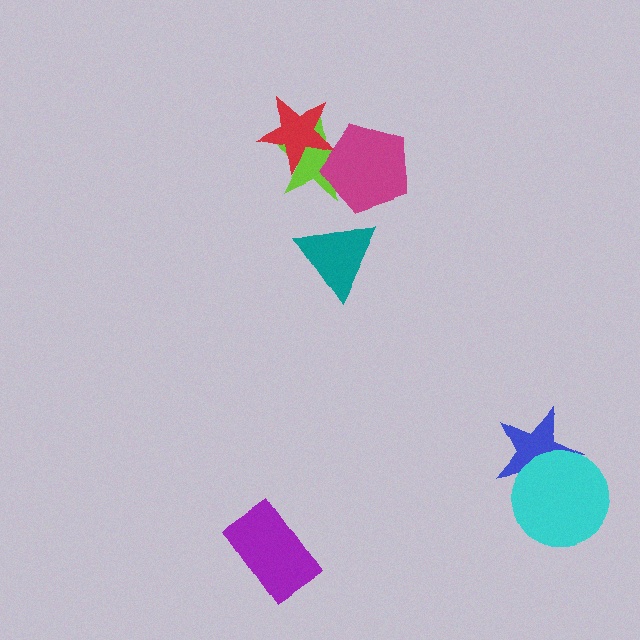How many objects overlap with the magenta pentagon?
2 objects overlap with the magenta pentagon.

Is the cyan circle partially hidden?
No, no other shape covers it.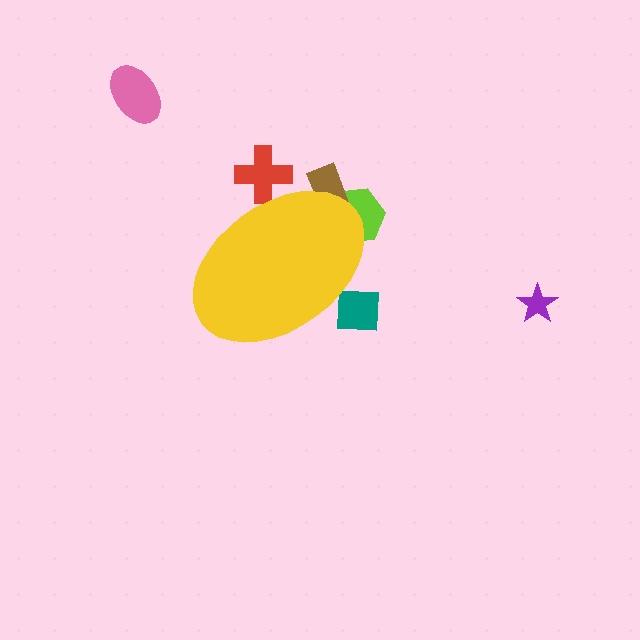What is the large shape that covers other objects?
A yellow ellipse.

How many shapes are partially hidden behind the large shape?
4 shapes are partially hidden.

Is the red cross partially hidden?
Yes, the red cross is partially hidden behind the yellow ellipse.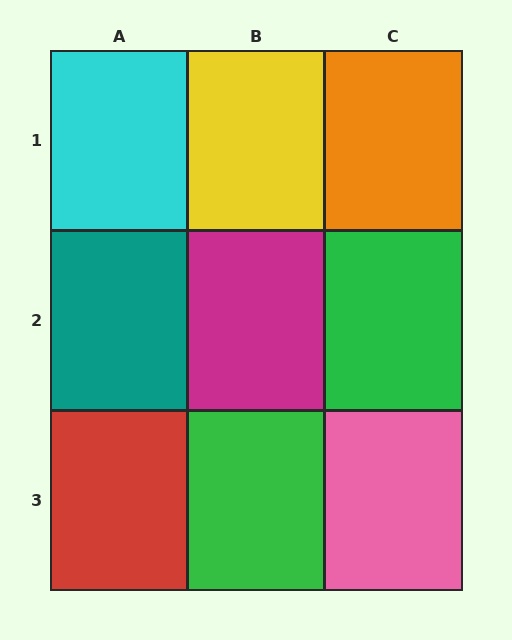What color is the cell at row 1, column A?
Cyan.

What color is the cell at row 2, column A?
Teal.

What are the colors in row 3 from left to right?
Red, green, pink.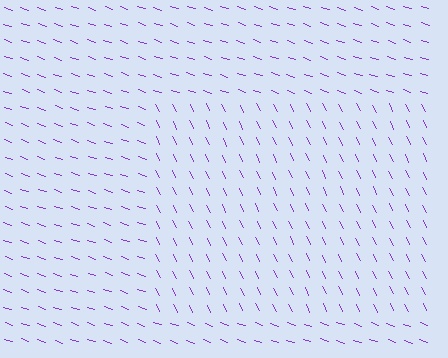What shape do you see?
I see a rectangle.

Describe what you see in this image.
The image is filled with small purple line segments. A rectangle region in the image has lines oriented differently from the surrounding lines, creating a visible texture boundary.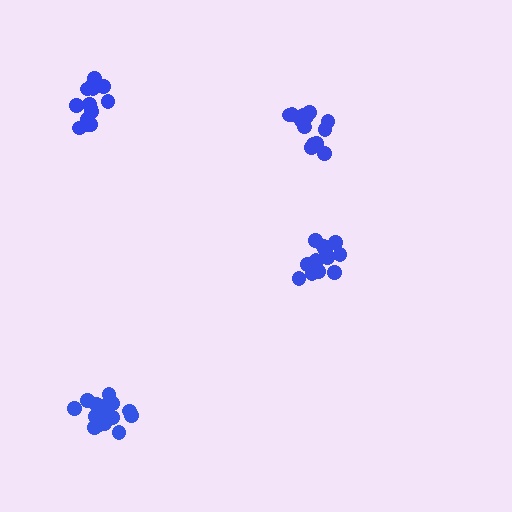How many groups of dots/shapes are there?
There are 4 groups.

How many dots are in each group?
Group 1: 14 dots, Group 2: 16 dots, Group 3: 13 dots, Group 4: 14 dots (57 total).